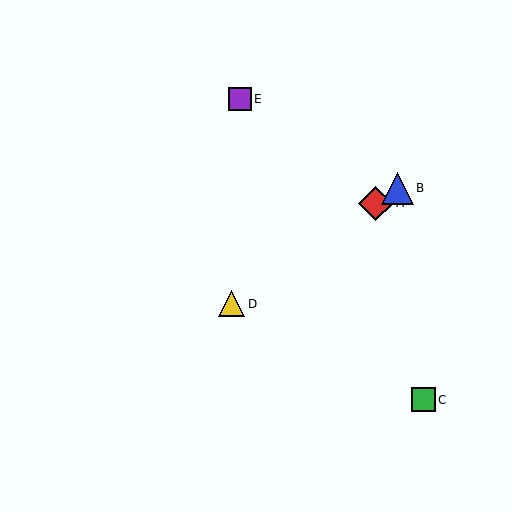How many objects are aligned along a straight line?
3 objects (A, B, D) are aligned along a straight line.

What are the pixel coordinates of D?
Object D is at (232, 304).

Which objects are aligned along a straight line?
Objects A, B, D are aligned along a straight line.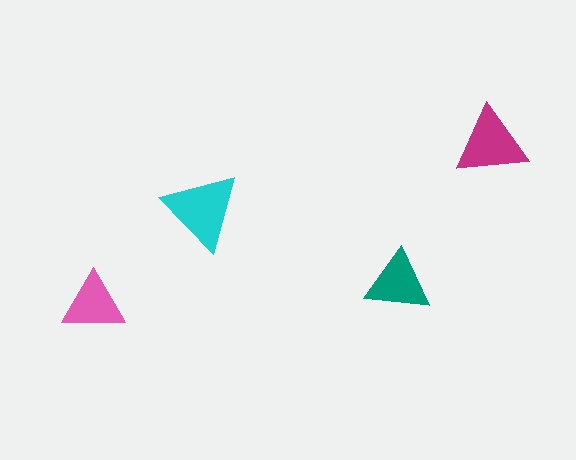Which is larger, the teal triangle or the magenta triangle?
The magenta one.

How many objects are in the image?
There are 4 objects in the image.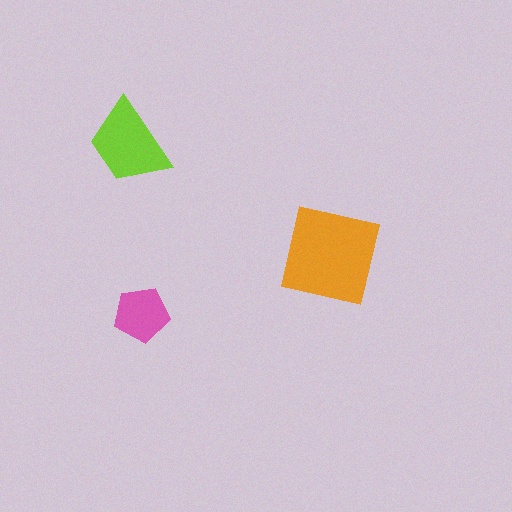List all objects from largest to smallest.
The orange square, the lime trapezoid, the pink pentagon.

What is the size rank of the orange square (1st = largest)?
1st.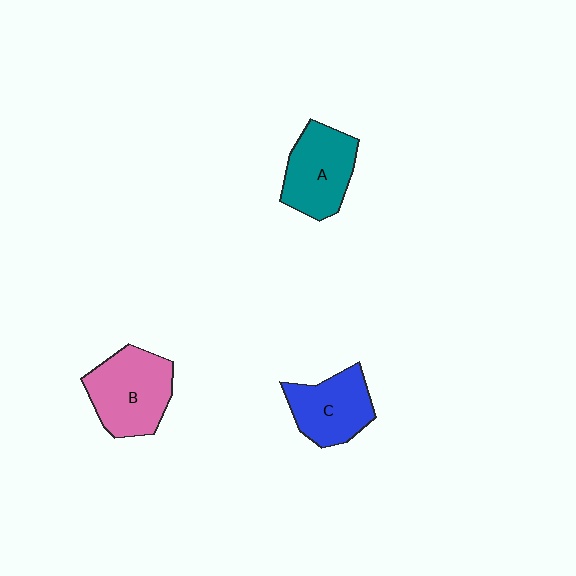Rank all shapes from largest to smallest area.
From largest to smallest: B (pink), A (teal), C (blue).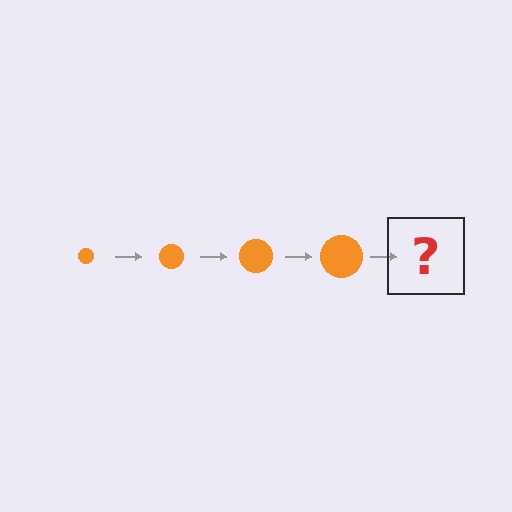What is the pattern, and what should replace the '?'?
The pattern is that the circle gets progressively larger each step. The '?' should be an orange circle, larger than the previous one.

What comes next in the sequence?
The next element should be an orange circle, larger than the previous one.